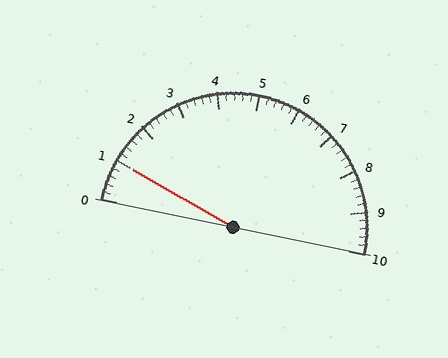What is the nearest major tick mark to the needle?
The nearest major tick mark is 1.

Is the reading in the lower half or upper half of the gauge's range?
The reading is in the lower half of the range (0 to 10).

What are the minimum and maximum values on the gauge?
The gauge ranges from 0 to 10.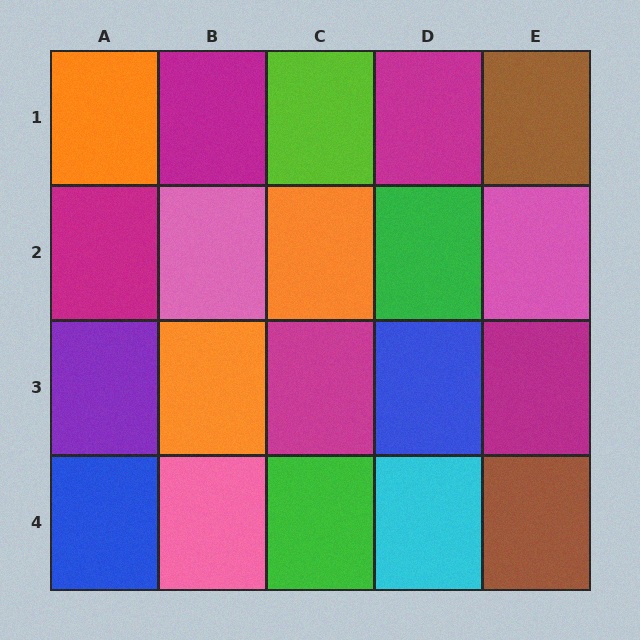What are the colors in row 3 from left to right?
Purple, orange, magenta, blue, magenta.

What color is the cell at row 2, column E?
Pink.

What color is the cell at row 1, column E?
Brown.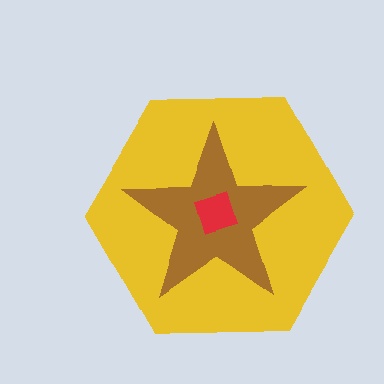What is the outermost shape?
The yellow hexagon.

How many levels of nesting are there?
3.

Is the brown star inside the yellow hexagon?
Yes.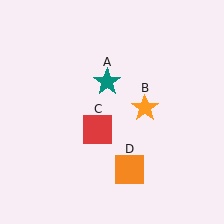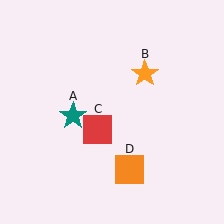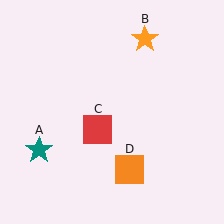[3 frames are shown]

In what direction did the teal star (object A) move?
The teal star (object A) moved down and to the left.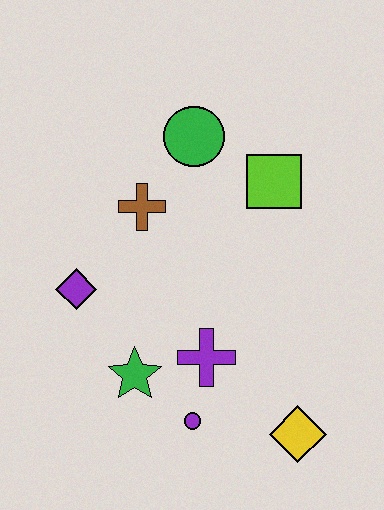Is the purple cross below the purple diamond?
Yes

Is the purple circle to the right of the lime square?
No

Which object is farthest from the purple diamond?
The yellow diamond is farthest from the purple diamond.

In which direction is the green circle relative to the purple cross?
The green circle is above the purple cross.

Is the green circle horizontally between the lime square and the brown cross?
Yes